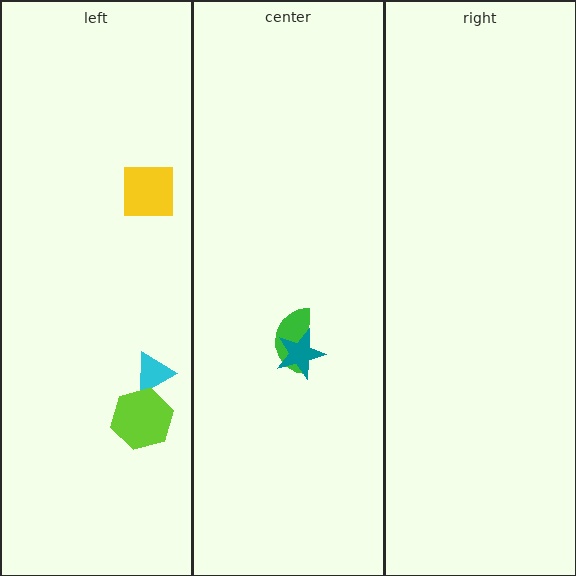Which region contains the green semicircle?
The center region.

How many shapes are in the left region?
3.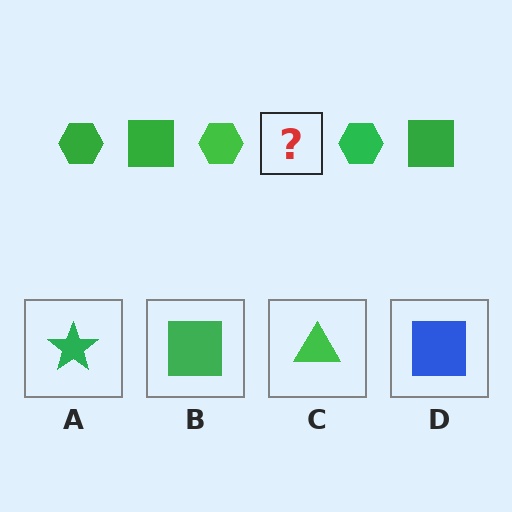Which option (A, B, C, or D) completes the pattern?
B.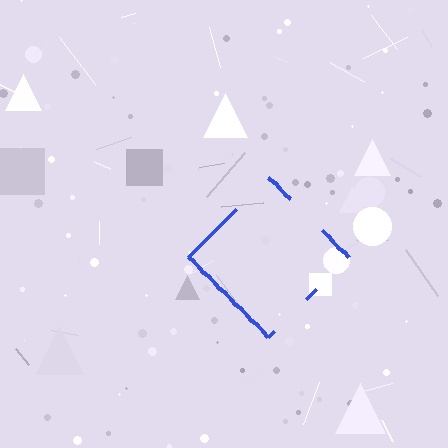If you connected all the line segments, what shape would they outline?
They would outline a diamond.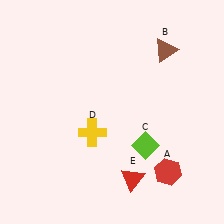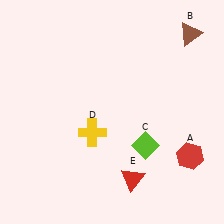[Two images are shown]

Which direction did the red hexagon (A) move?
The red hexagon (A) moved right.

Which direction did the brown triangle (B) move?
The brown triangle (B) moved right.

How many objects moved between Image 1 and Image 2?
2 objects moved between the two images.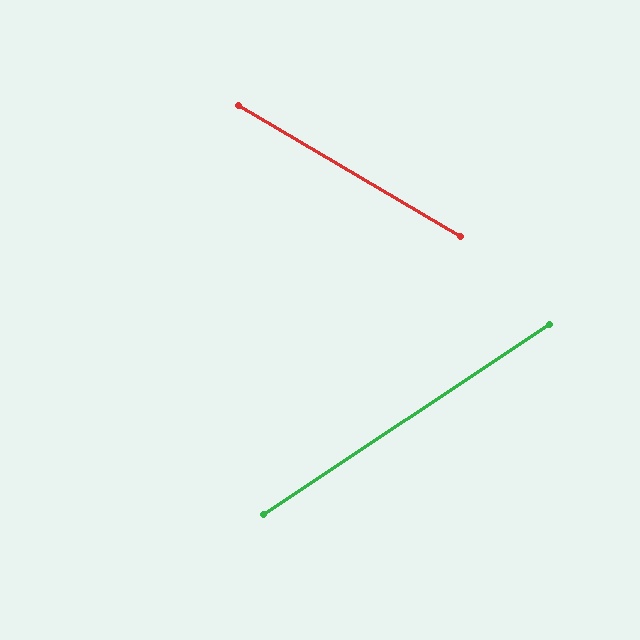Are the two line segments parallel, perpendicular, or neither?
Neither parallel nor perpendicular — they differ by about 64°.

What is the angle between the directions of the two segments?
Approximately 64 degrees.